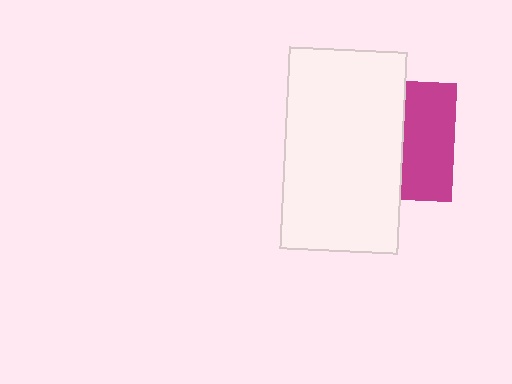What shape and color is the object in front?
The object in front is a white rectangle.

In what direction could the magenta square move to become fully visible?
The magenta square could move right. That would shift it out from behind the white rectangle entirely.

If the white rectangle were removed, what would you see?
You would see the complete magenta square.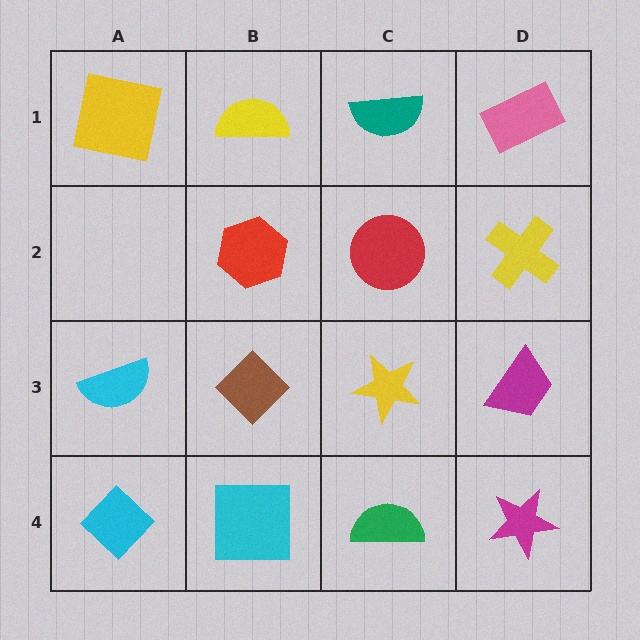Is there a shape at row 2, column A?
No, that cell is empty.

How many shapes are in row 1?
4 shapes.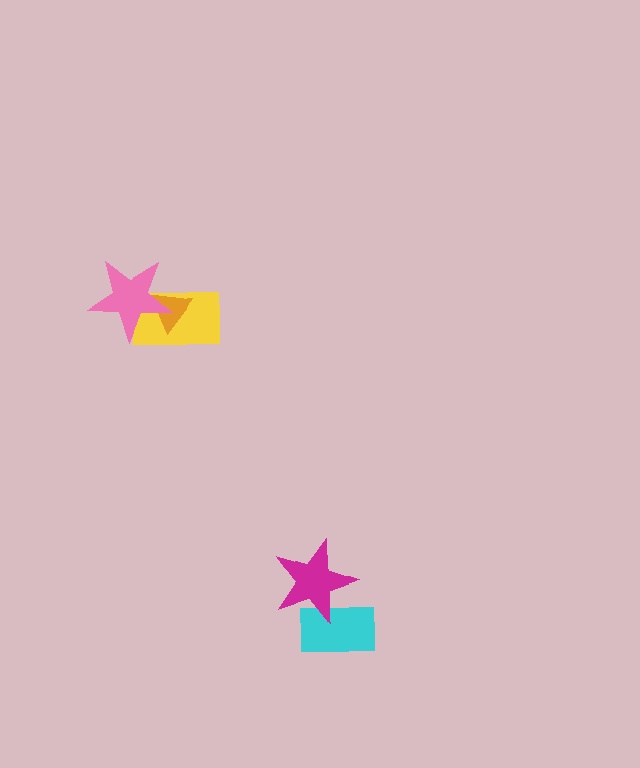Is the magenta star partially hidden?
No, no other shape covers it.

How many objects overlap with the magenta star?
1 object overlaps with the magenta star.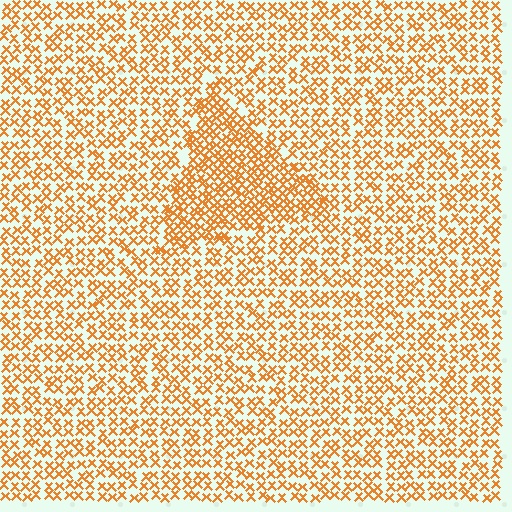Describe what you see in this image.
The image contains small orange elements arranged at two different densities. A triangle-shaped region is visible where the elements are more densely packed than the surrounding area.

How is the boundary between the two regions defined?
The boundary is defined by a change in element density (approximately 1.7x ratio). All elements are the same color, size, and shape.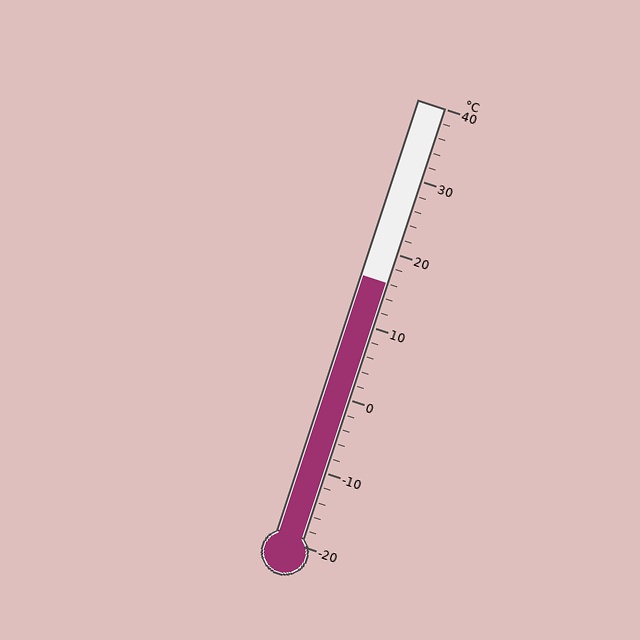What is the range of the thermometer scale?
The thermometer scale ranges from -20°C to 40°C.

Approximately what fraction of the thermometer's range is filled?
The thermometer is filled to approximately 60% of its range.